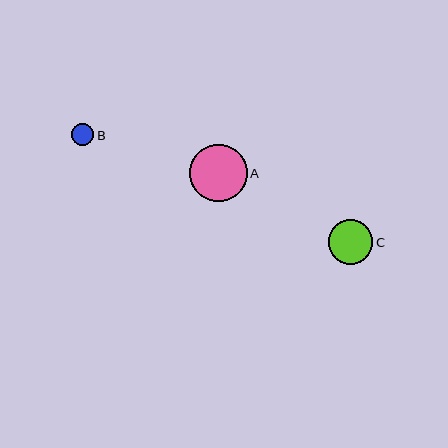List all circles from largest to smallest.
From largest to smallest: A, C, B.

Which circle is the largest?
Circle A is the largest with a size of approximately 57 pixels.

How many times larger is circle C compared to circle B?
Circle C is approximately 2.0 times the size of circle B.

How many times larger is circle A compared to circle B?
Circle A is approximately 2.6 times the size of circle B.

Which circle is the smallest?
Circle B is the smallest with a size of approximately 22 pixels.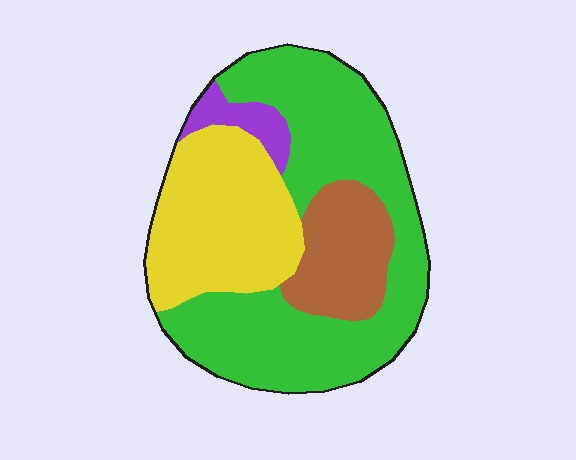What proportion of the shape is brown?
Brown takes up about one sixth (1/6) of the shape.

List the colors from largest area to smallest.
From largest to smallest: green, yellow, brown, purple.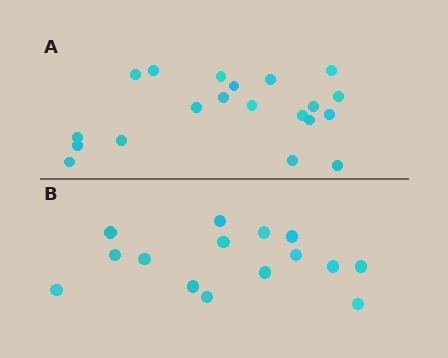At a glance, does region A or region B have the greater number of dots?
Region A (the top region) has more dots.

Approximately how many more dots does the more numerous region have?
Region A has about 5 more dots than region B.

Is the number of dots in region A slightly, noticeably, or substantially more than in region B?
Region A has noticeably more, but not dramatically so. The ratio is roughly 1.3 to 1.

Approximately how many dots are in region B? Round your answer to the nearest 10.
About 20 dots. (The exact count is 15, which rounds to 20.)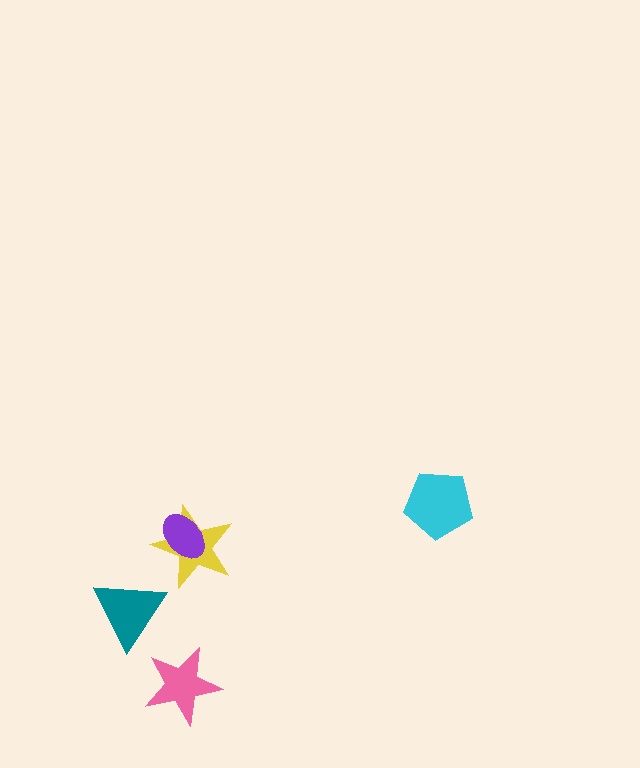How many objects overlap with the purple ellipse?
1 object overlaps with the purple ellipse.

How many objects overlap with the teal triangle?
0 objects overlap with the teal triangle.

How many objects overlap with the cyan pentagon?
0 objects overlap with the cyan pentagon.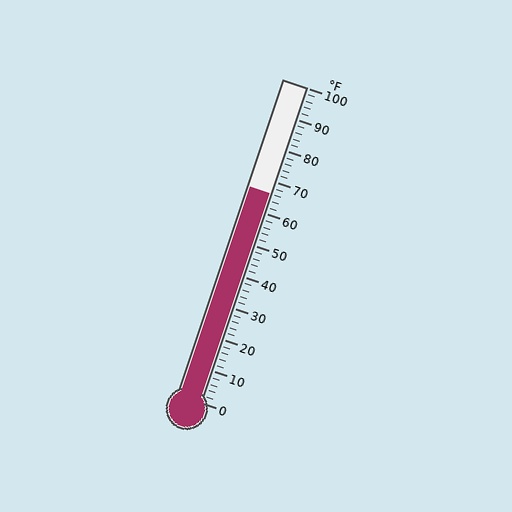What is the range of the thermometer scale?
The thermometer scale ranges from 0°F to 100°F.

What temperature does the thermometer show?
The thermometer shows approximately 66°F.